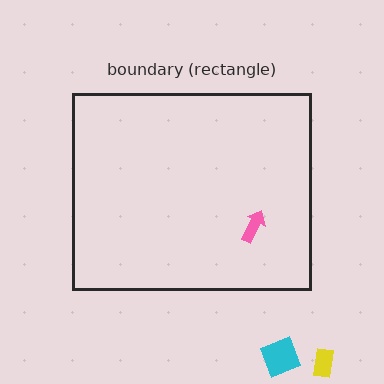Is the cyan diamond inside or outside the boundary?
Outside.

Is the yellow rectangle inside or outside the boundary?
Outside.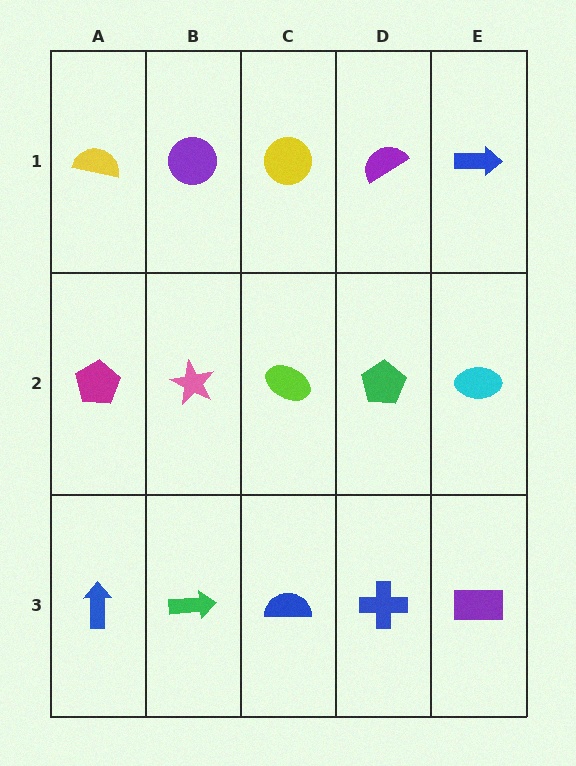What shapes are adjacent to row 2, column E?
A blue arrow (row 1, column E), a purple rectangle (row 3, column E), a green pentagon (row 2, column D).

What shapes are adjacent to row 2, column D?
A purple semicircle (row 1, column D), a blue cross (row 3, column D), a lime ellipse (row 2, column C), a cyan ellipse (row 2, column E).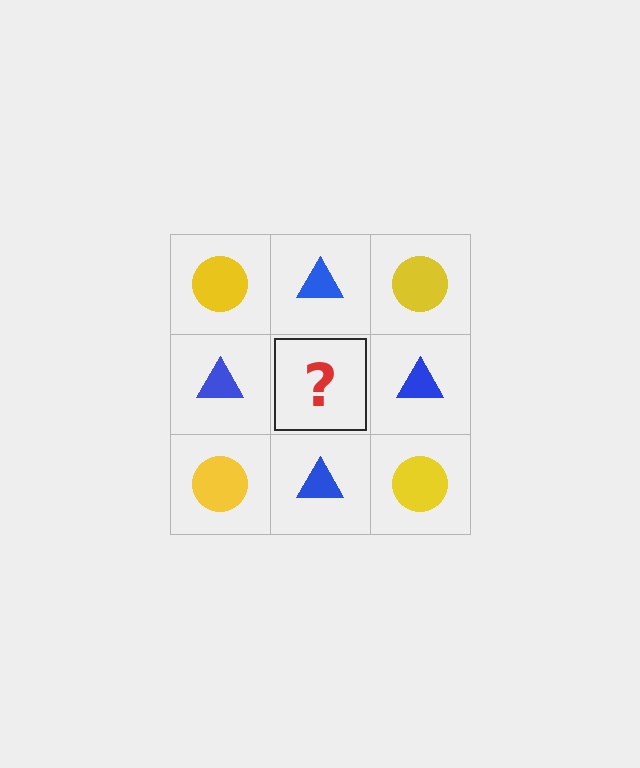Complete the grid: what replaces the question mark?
The question mark should be replaced with a yellow circle.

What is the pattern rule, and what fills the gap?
The rule is that it alternates yellow circle and blue triangle in a checkerboard pattern. The gap should be filled with a yellow circle.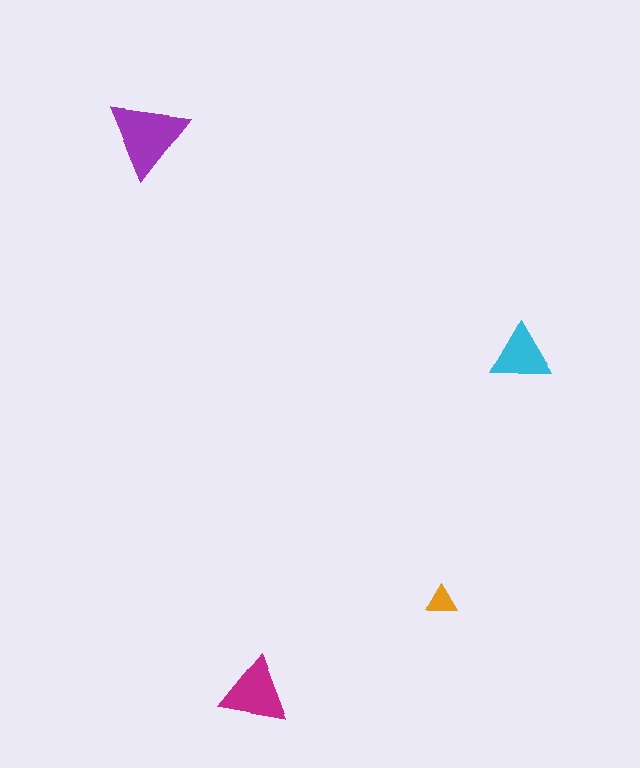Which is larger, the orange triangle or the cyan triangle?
The cyan one.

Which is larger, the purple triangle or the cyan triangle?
The purple one.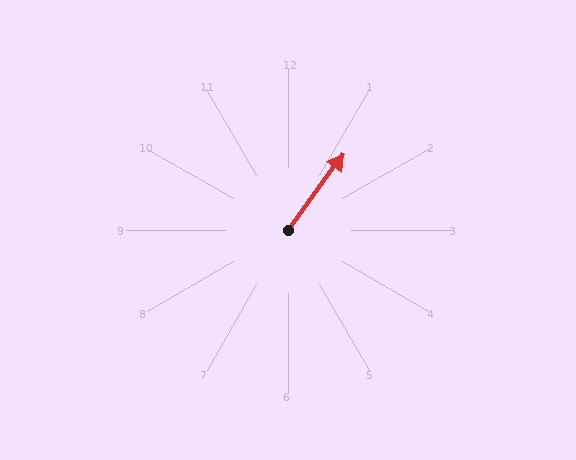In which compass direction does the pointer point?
Northeast.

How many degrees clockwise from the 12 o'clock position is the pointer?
Approximately 36 degrees.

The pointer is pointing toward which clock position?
Roughly 1 o'clock.